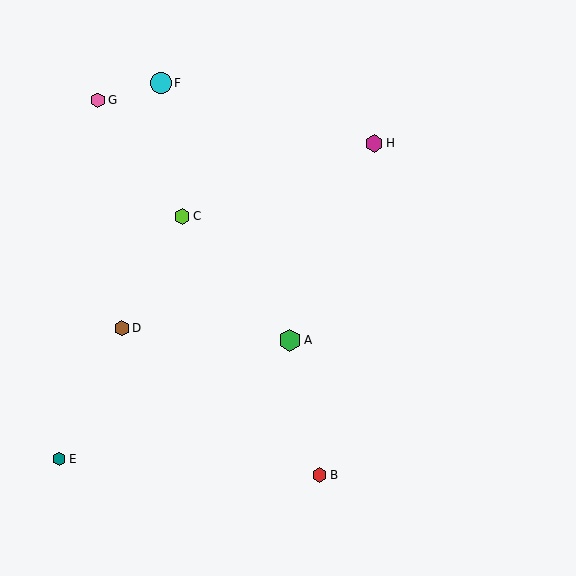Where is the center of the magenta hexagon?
The center of the magenta hexagon is at (374, 143).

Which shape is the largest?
The green hexagon (labeled A) is the largest.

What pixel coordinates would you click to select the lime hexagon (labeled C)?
Click at (182, 216) to select the lime hexagon C.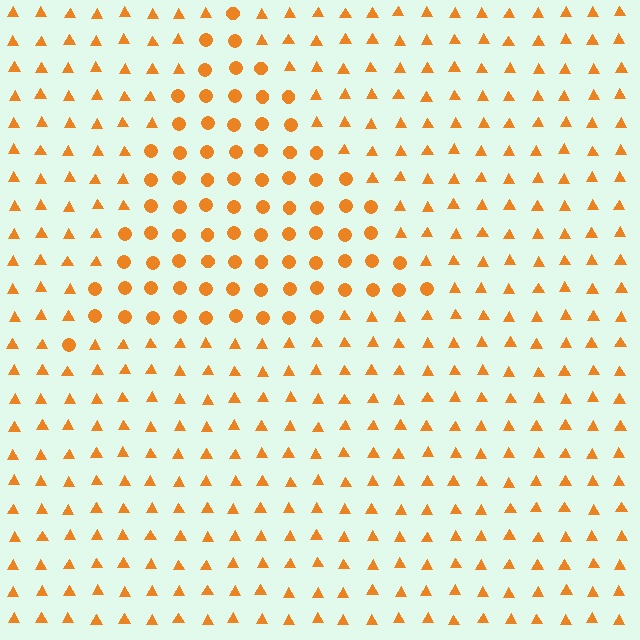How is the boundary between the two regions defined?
The boundary is defined by a change in element shape: circles inside vs. triangles outside. All elements share the same color and spacing.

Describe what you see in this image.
The image is filled with small orange elements arranged in a uniform grid. A triangle-shaped region contains circles, while the surrounding area contains triangles. The boundary is defined purely by the change in element shape.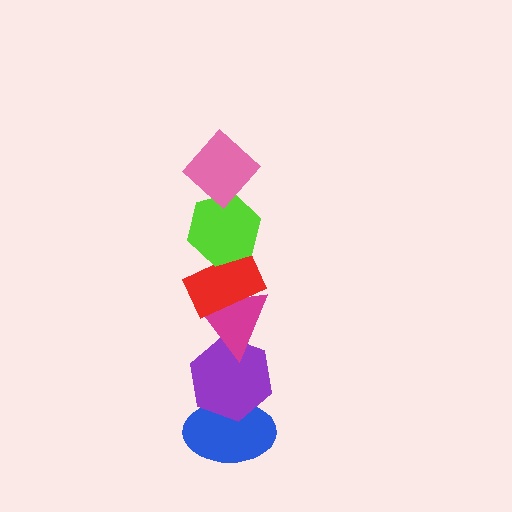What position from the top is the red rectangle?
The red rectangle is 3rd from the top.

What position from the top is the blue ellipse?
The blue ellipse is 6th from the top.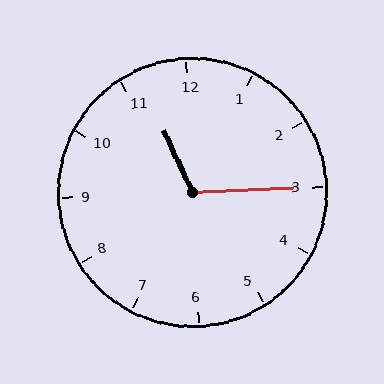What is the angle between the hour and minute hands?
Approximately 112 degrees.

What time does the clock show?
11:15.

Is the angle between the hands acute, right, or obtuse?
It is obtuse.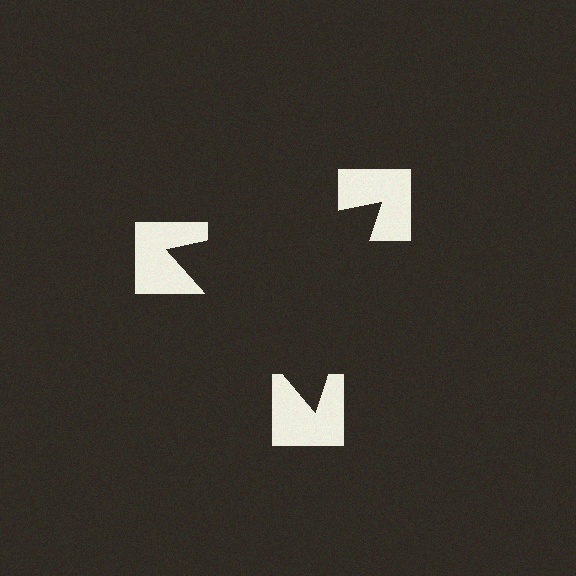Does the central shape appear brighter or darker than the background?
It typically appears slightly darker than the background, even though no actual brightness change is drawn.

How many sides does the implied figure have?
3 sides.